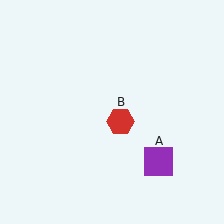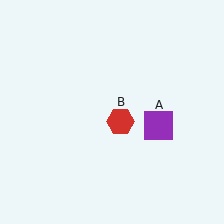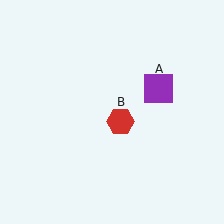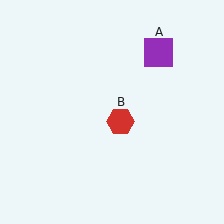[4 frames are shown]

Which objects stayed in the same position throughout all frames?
Red hexagon (object B) remained stationary.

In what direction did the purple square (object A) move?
The purple square (object A) moved up.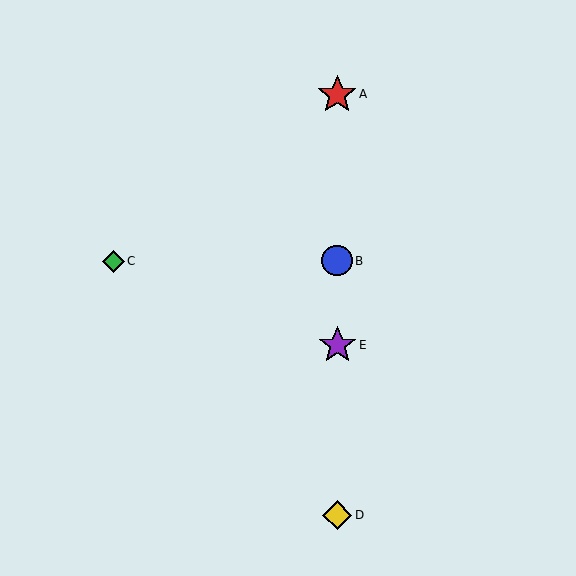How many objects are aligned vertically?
4 objects (A, B, D, E) are aligned vertically.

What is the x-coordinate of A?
Object A is at x≈337.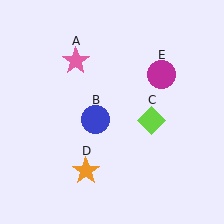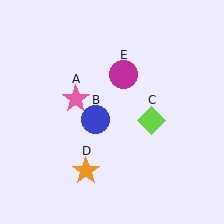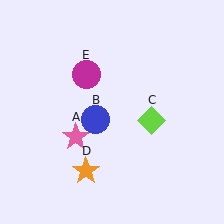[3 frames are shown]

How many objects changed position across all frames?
2 objects changed position: pink star (object A), magenta circle (object E).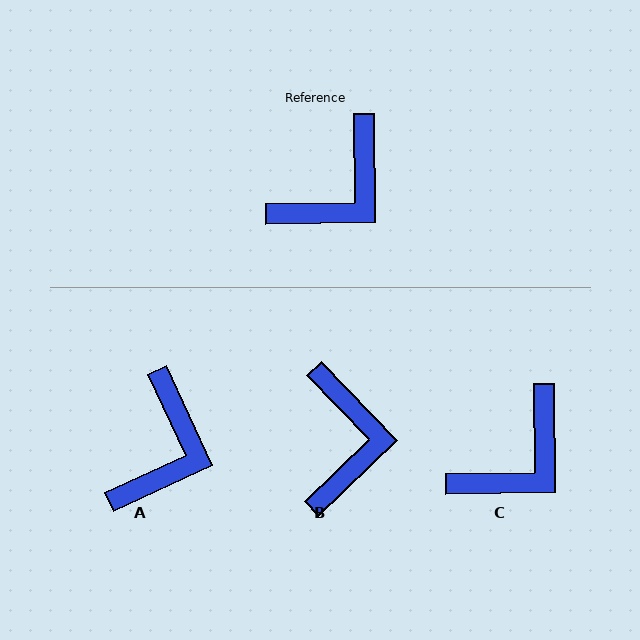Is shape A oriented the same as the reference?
No, it is off by about 24 degrees.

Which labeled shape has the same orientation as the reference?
C.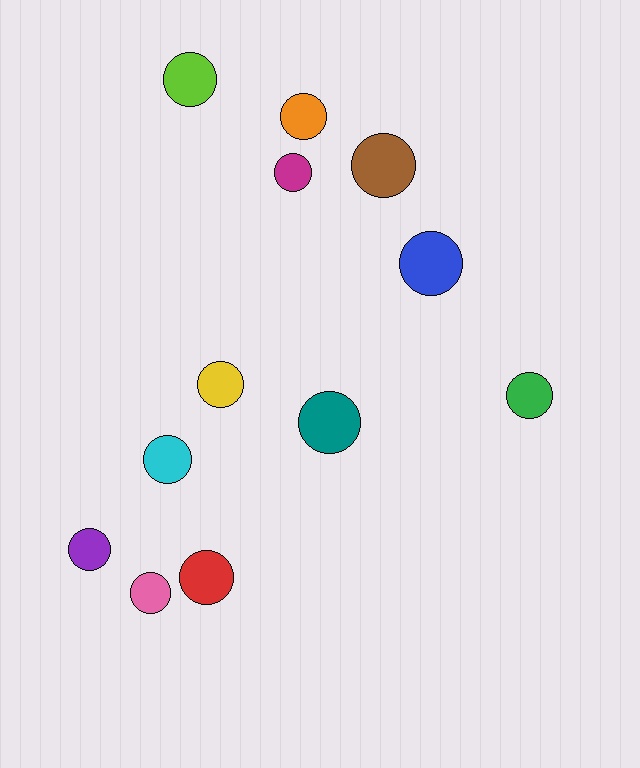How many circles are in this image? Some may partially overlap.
There are 12 circles.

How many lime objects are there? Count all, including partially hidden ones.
There is 1 lime object.